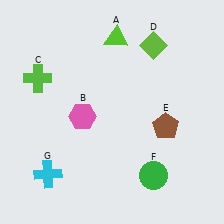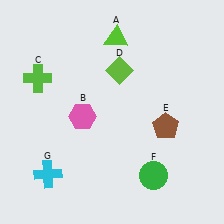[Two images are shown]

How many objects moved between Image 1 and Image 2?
1 object moved between the two images.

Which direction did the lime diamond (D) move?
The lime diamond (D) moved left.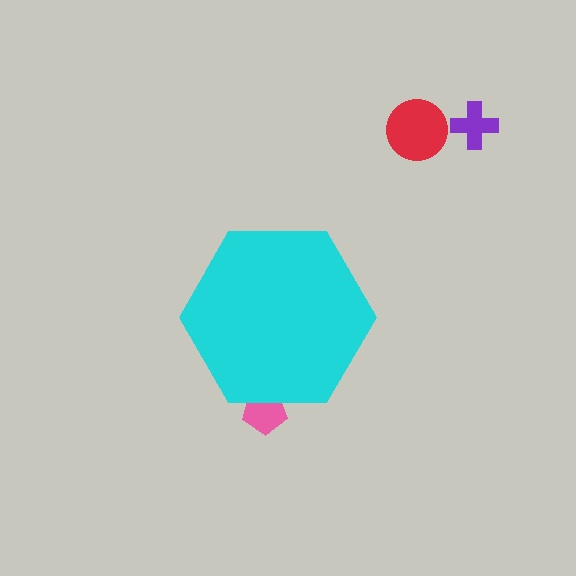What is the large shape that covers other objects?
A cyan hexagon.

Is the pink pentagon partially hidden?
Yes, the pink pentagon is partially hidden behind the cyan hexagon.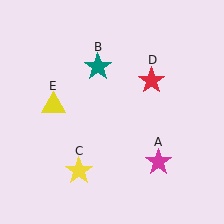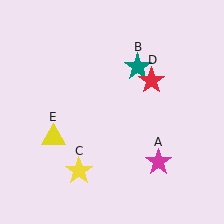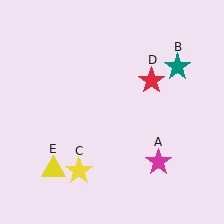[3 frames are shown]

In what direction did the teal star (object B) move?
The teal star (object B) moved right.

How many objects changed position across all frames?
2 objects changed position: teal star (object B), yellow triangle (object E).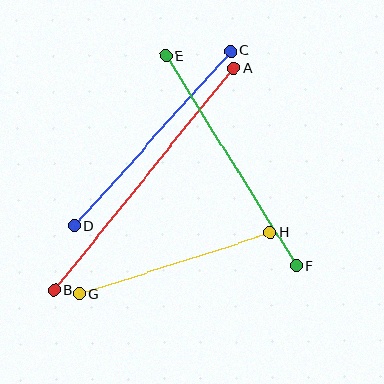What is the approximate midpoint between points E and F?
The midpoint is at approximately (231, 161) pixels.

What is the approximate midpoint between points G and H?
The midpoint is at approximately (175, 263) pixels.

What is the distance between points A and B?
The distance is approximately 285 pixels.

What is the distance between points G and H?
The distance is approximately 200 pixels.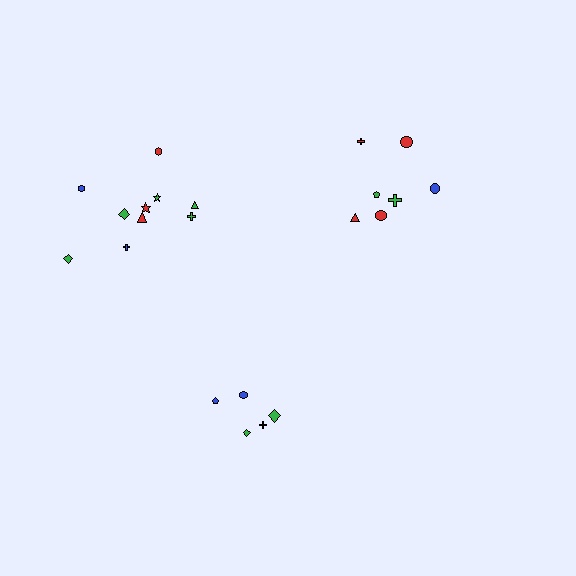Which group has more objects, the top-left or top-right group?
The top-left group.